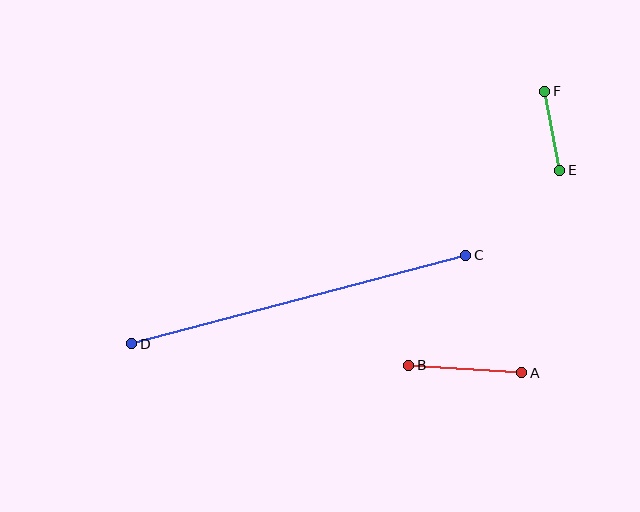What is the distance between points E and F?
The distance is approximately 81 pixels.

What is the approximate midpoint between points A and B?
The midpoint is at approximately (465, 369) pixels.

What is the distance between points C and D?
The distance is approximately 346 pixels.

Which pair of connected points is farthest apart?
Points C and D are farthest apart.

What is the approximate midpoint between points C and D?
The midpoint is at approximately (299, 300) pixels.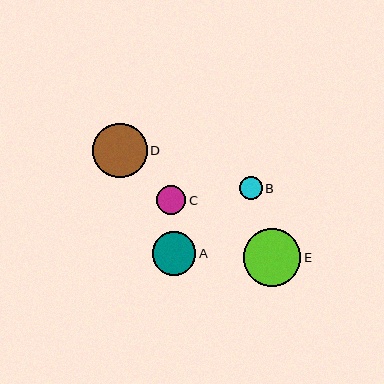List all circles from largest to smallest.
From largest to smallest: E, D, A, C, B.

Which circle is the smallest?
Circle B is the smallest with a size of approximately 23 pixels.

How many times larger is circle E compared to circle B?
Circle E is approximately 2.5 times the size of circle B.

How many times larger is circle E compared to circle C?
Circle E is approximately 1.9 times the size of circle C.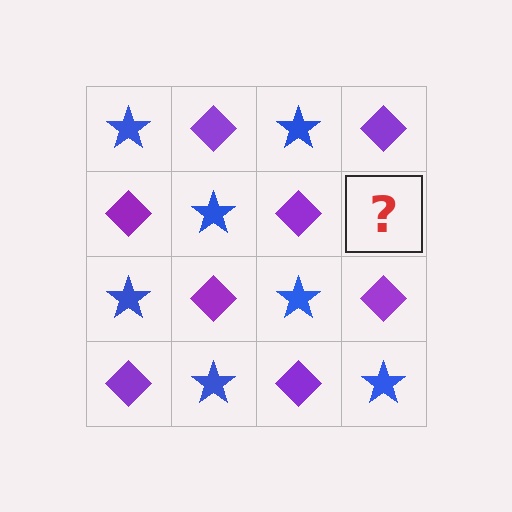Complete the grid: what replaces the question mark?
The question mark should be replaced with a blue star.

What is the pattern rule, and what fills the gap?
The rule is that it alternates blue star and purple diamond in a checkerboard pattern. The gap should be filled with a blue star.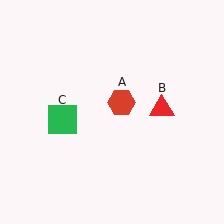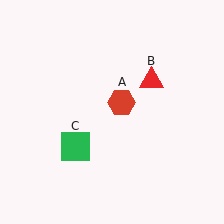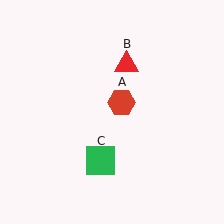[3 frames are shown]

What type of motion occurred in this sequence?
The red triangle (object B), green square (object C) rotated counterclockwise around the center of the scene.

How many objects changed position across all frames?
2 objects changed position: red triangle (object B), green square (object C).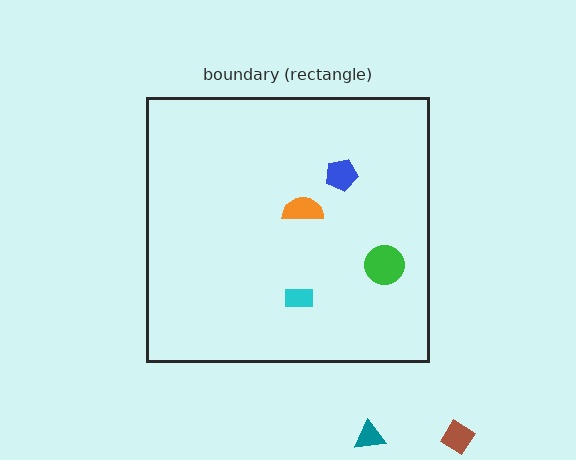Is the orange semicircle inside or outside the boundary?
Inside.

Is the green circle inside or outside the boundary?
Inside.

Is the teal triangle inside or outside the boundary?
Outside.